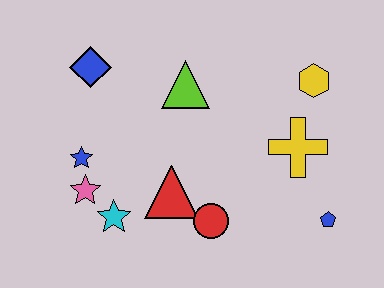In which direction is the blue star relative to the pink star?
The blue star is above the pink star.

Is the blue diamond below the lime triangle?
No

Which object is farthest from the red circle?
The blue diamond is farthest from the red circle.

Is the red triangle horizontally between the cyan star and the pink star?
No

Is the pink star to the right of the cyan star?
No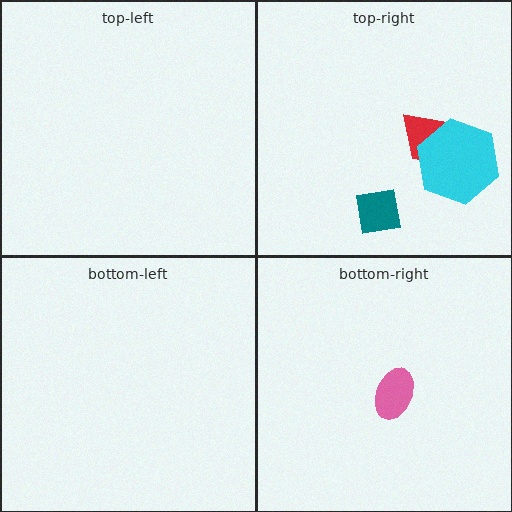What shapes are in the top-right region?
The red trapezoid, the teal square, the cyan hexagon.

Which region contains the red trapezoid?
The top-right region.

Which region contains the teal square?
The top-right region.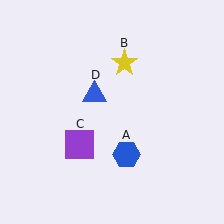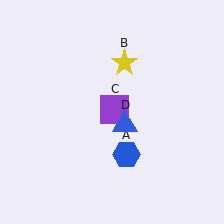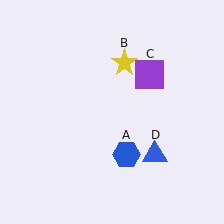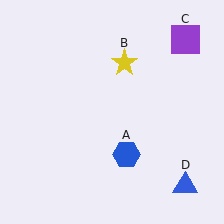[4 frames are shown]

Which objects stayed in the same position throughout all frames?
Blue hexagon (object A) and yellow star (object B) remained stationary.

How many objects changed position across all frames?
2 objects changed position: purple square (object C), blue triangle (object D).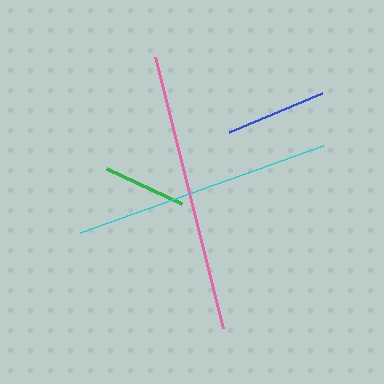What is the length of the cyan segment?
The cyan segment is approximately 258 pixels long.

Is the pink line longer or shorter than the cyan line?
The pink line is longer than the cyan line.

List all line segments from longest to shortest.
From longest to shortest: pink, cyan, blue, green.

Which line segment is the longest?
The pink line is the longest at approximately 279 pixels.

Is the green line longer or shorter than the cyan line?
The cyan line is longer than the green line.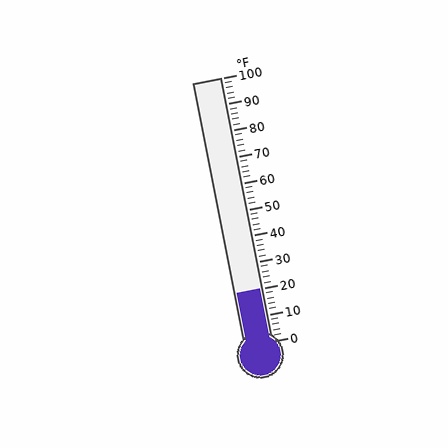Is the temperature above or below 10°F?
The temperature is above 10°F.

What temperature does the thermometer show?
The thermometer shows approximately 20°F.